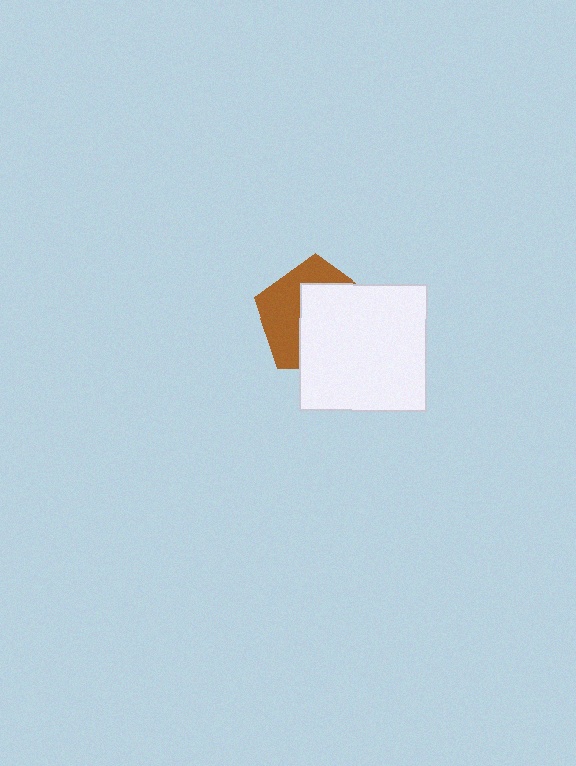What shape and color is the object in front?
The object in front is a white square.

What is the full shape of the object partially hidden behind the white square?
The partially hidden object is a brown pentagon.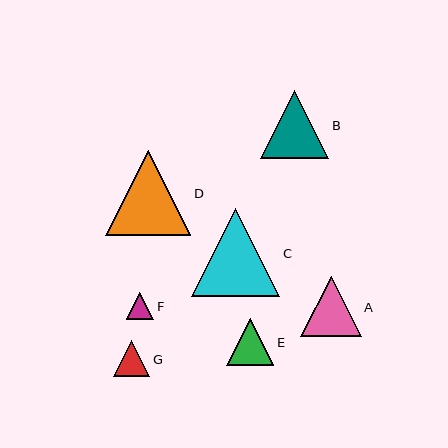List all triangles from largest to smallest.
From largest to smallest: C, D, B, A, E, G, F.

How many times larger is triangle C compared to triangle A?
Triangle C is approximately 1.5 times the size of triangle A.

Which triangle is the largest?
Triangle C is the largest with a size of approximately 88 pixels.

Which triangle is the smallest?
Triangle F is the smallest with a size of approximately 27 pixels.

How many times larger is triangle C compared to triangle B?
Triangle C is approximately 1.3 times the size of triangle B.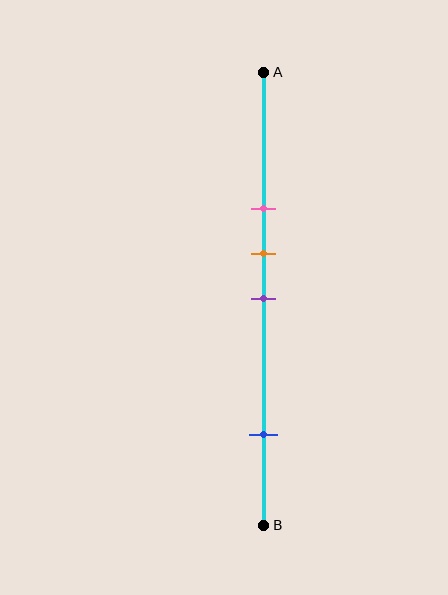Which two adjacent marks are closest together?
The orange and purple marks are the closest adjacent pair.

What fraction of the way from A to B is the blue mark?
The blue mark is approximately 80% (0.8) of the way from A to B.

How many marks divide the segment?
There are 4 marks dividing the segment.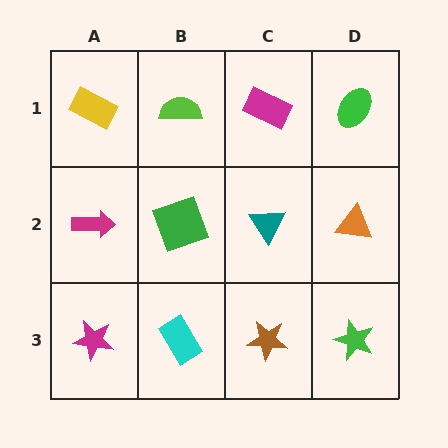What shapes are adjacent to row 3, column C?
A teal triangle (row 2, column C), a cyan rectangle (row 3, column B), a green star (row 3, column D).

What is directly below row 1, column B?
A green square.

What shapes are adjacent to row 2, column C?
A magenta rectangle (row 1, column C), a brown star (row 3, column C), a green square (row 2, column B), an orange triangle (row 2, column D).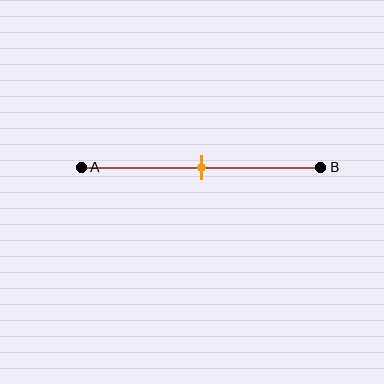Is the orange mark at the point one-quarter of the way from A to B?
No, the mark is at about 50% from A, not at the 25% one-quarter point.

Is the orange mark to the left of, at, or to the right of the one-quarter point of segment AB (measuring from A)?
The orange mark is to the right of the one-quarter point of segment AB.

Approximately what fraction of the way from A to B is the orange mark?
The orange mark is approximately 50% of the way from A to B.